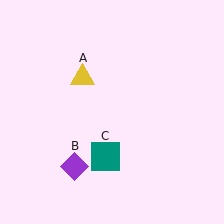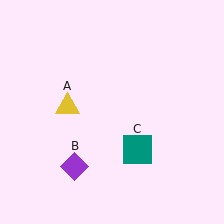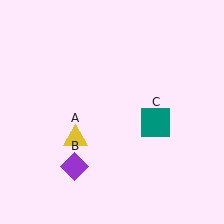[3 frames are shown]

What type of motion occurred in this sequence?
The yellow triangle (object A), teal square (object C) rotated counterclockwise around the center of the scene.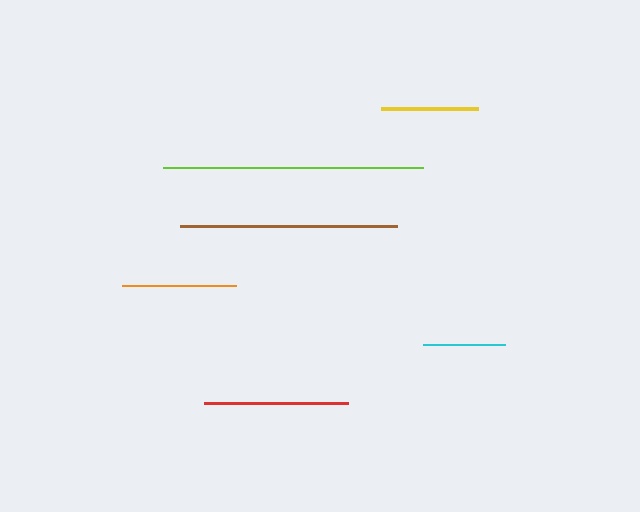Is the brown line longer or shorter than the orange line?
The brown line is longer than the orange line.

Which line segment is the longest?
The lime line is the longest at approximately 260 pixels.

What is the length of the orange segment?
The orange segment is approximately 113 pixels long.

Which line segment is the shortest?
The cyan line is the shortest at approximately 82 pixels.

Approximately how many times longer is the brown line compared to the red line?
The brown line is approximately 1.5 times the length of the red line.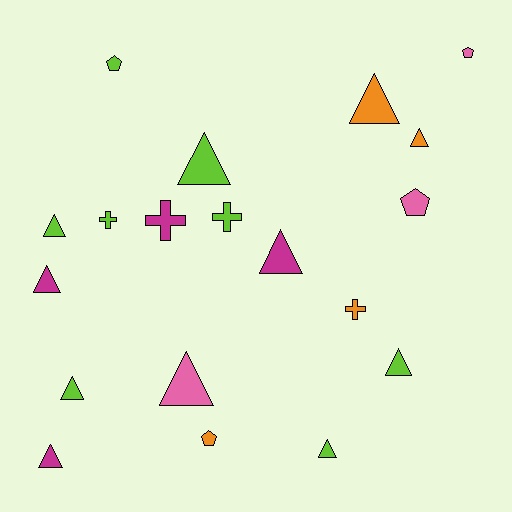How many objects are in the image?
There are 19 objects.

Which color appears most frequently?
Lime, with 8 objects.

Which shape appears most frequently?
Triangle, with 11 objects.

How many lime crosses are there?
There are 2 lime crosses.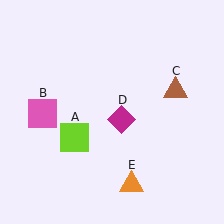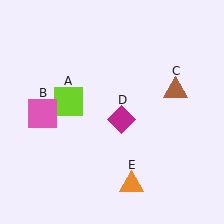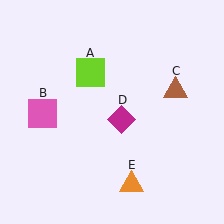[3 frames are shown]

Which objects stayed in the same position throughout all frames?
Pink square (object B) and brown triangle (object C) and magenta diamond (object D) and orange triangle (object E) remained stationary.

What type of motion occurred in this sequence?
The lime square (object A) rotated clockwise around the center of the scene.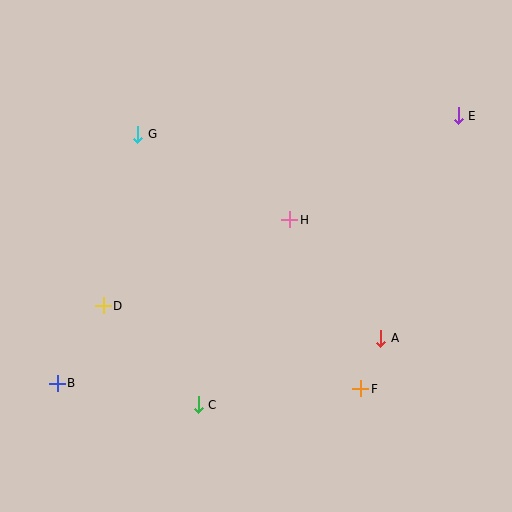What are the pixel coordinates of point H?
Point H is at (290, 220).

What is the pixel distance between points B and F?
The distance between B and F is 304 pixels.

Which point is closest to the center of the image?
Point H at (290, 220) is closest to the center.